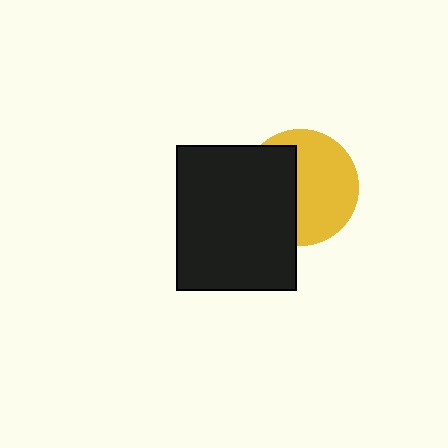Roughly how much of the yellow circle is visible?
About half of it is visible (roughly 57%).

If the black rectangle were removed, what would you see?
You would see the complete yellow circle.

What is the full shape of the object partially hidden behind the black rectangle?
The partially hidden object is a yellow circle.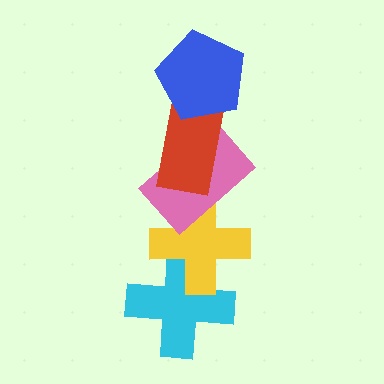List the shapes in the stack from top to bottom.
From top to bottom: the blue pentagon, the red rectangle, the pink rectangle, the yellow cross, the cyan cross.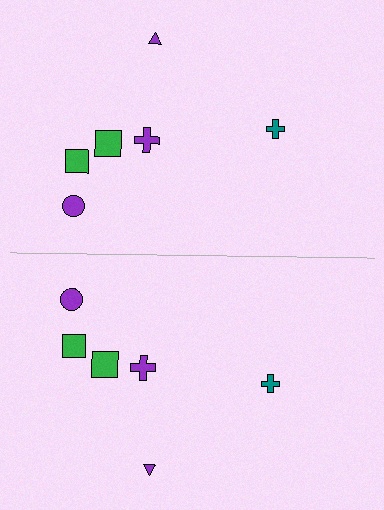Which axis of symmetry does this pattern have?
The pattern has a horizontal axis of symmetry running through the center of the image.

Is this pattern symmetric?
Yes, this pattern has bilateral (reflection) symmetry.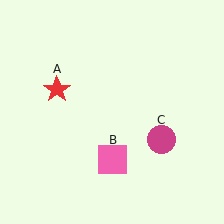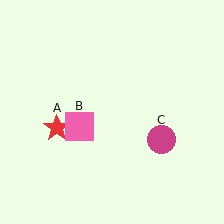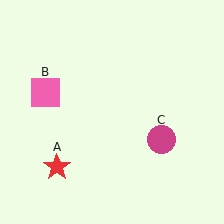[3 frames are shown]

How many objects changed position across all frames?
2 objects changed position: red star (object A), pink square (object B).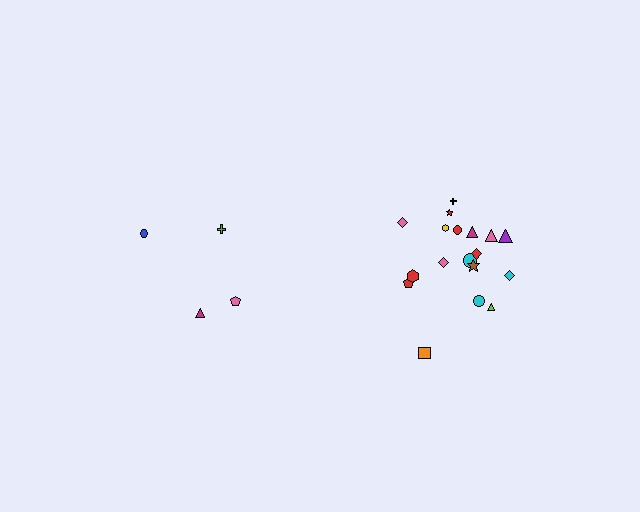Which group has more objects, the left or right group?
The right group.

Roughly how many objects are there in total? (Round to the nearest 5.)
Roughly 20 objects in total.